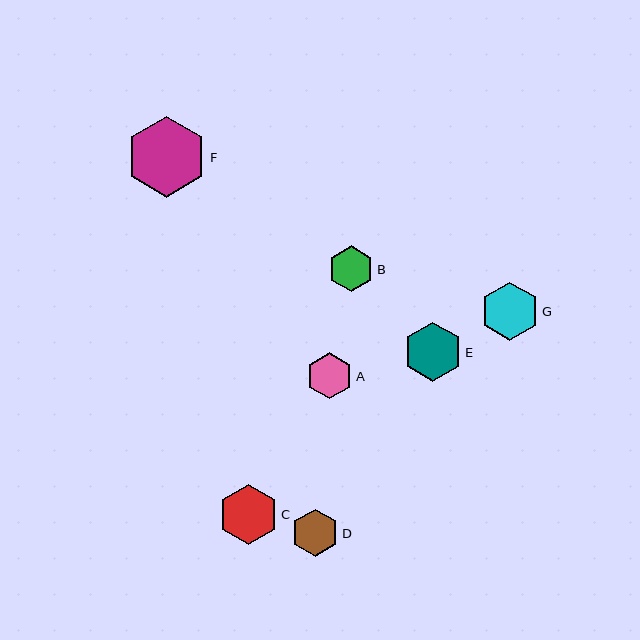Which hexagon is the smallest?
Hexagon B is the smallest with a size of approximately 46 pixels.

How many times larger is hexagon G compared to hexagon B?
Hexagon G is approximately 1.3 times the size of hexagon B.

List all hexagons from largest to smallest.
From largest to smallest: F, C, E, G, D, A, B.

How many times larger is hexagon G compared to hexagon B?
Hexagon G is approximately 1.3 times the size of hexagon B.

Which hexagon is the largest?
Hexagon F is the largest with a size of approximately 81 pixels.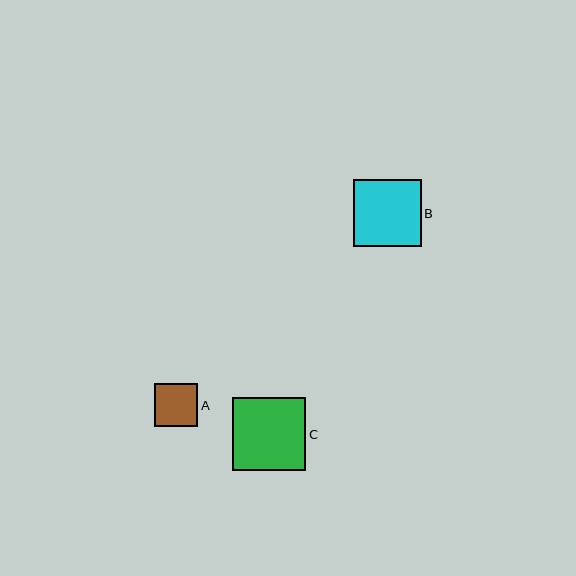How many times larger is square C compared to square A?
Square C is approximately 1.7 times the size of square A.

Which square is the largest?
Square C is the largest with a size of approximately 73 pixels.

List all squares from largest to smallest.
From largest to smallest: C, B, A.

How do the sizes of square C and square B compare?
Square C and square B are approximately the same size.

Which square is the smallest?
Square A is the smallest with a size of approximately 43 pixels.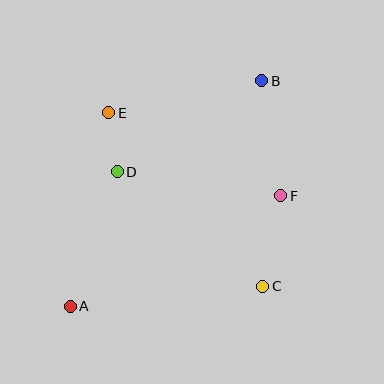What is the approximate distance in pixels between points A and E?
The distance between A and E is approximately 197 pixels.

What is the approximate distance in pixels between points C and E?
The distance between C and E is approximately 232 pixels.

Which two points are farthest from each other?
Points A and B are farthest from each other.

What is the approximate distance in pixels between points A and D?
The distance between A and D is approximately 143 pixels.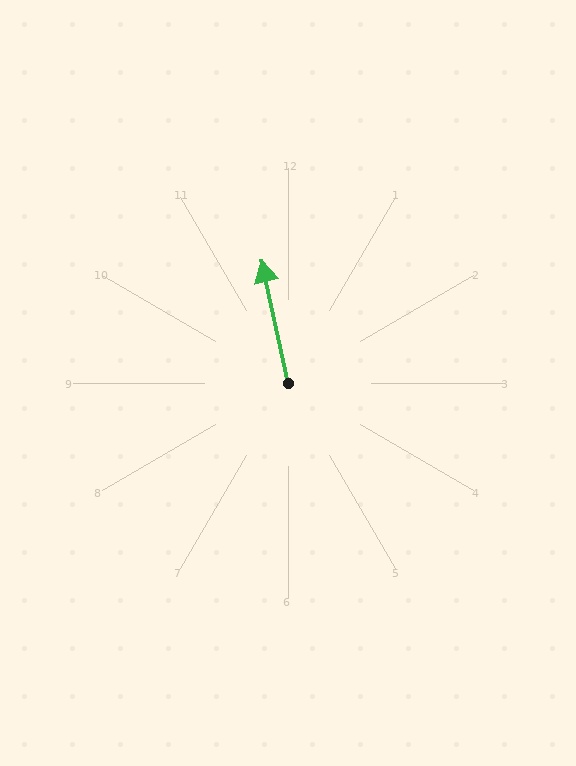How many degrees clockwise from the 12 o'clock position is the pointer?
Approximately 348 degrees.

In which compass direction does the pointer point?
North.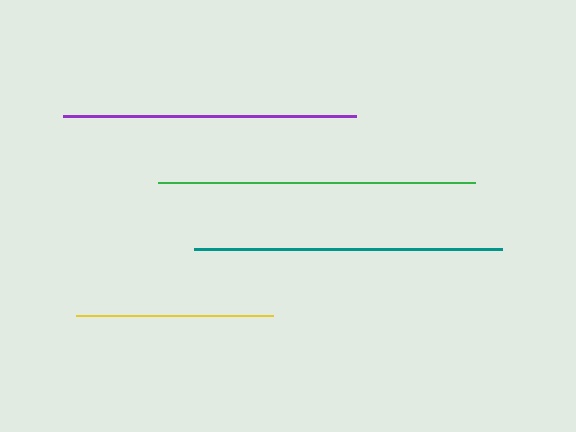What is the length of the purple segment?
The purple segment is approximately 292 pixels long.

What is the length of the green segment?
The green segment is approximately 317 pixels long.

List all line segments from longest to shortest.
From longest to shortest: green, teal, purple, yellow.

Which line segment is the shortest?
The yellow line is the shortest at approximately 197 pixels.